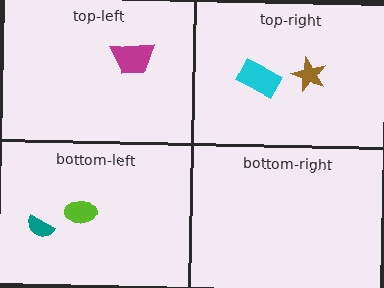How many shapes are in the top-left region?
1.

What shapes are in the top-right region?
The cyan rectangle, the brown star.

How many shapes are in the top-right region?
2.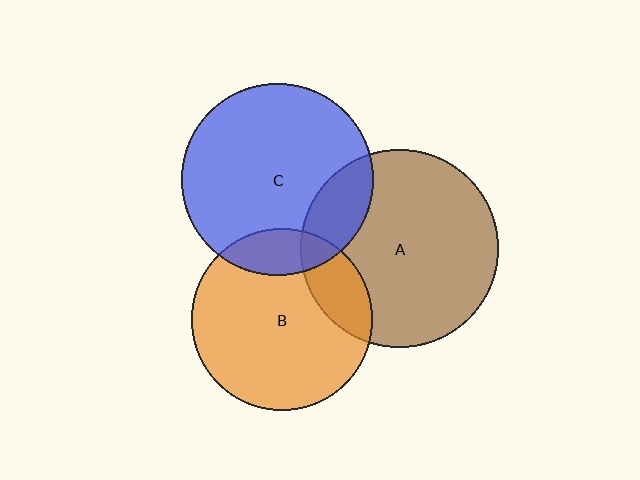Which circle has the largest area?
Circle A (brown).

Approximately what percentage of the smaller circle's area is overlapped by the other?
Approximately 15%.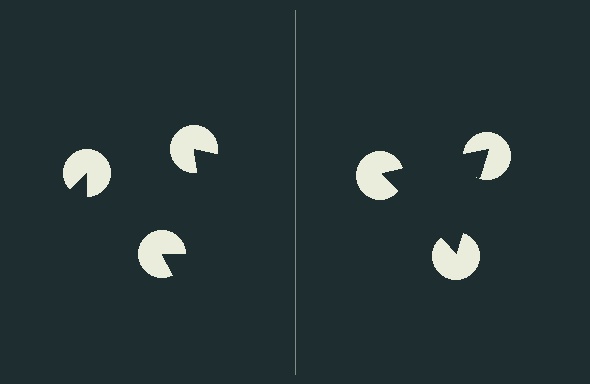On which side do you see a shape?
An illusory triangle appears on the right side. On the left side the wedge cuts are rotated, so no coherent shape forms.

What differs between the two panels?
The pac-man discs are positioned identically on both sides; only the wedge orientations differ. On the right they align to a triangle; on the left they are misaligned.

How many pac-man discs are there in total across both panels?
6 — 3 on each side.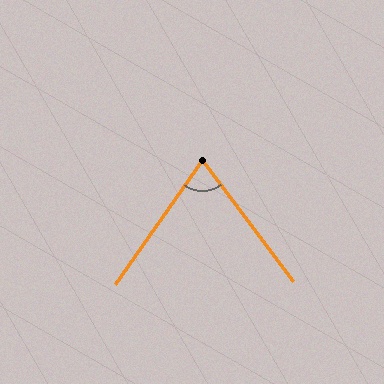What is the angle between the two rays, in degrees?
Approximately 72 degrees.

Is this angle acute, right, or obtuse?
It is acute.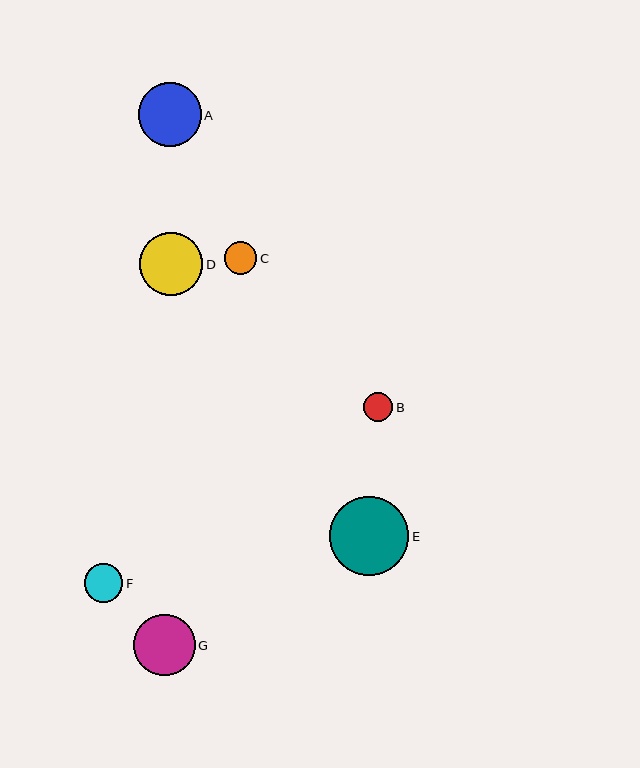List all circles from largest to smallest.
From largest to smallest: E, A, D, G, F, C, B.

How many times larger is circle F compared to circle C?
Circle F is approximately 1.2 times the size of circle C.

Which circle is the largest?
Circle E is the largest with a size of approximately 79 pixels.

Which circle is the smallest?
Circle B is the smallest with a size of approximately 29 pixels.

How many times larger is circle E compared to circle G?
Circle E is approximately 1.3 times the size of circle G.